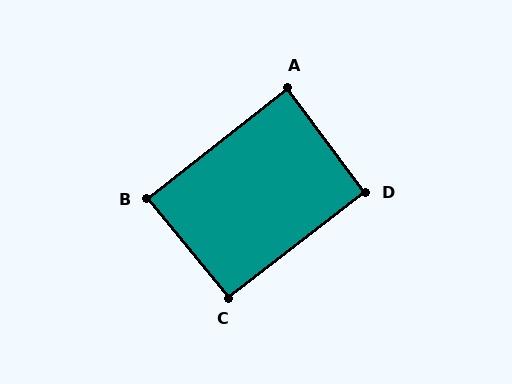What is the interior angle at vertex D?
Approximately 91 degrees (approximately right).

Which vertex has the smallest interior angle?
A, at approximately 88 degrees.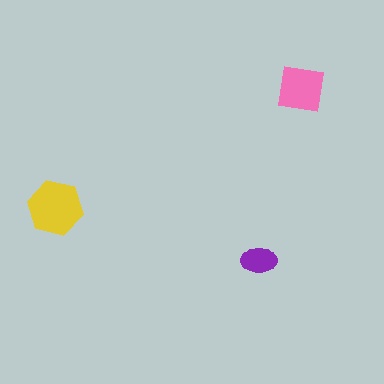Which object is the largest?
The yellow hexagon.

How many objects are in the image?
There are 3 objects in the image.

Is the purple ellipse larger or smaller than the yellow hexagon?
Smaller.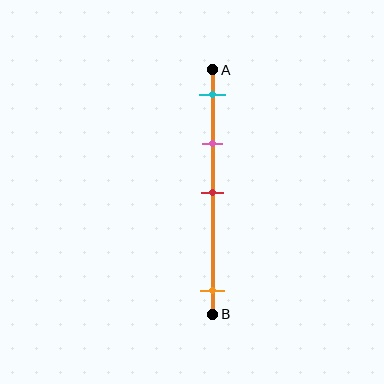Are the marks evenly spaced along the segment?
No, the marks are not evenly spaced.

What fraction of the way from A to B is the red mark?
The red mark is approximately 50% (0.5) of the way from A to B.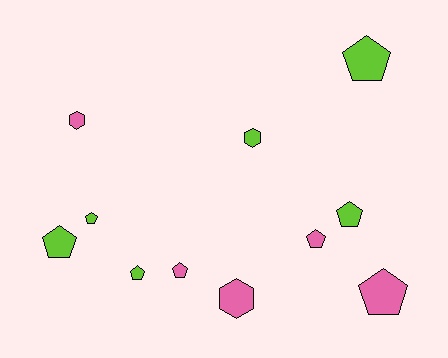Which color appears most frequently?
Lime, with 6 objects.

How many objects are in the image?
There are 11 objects.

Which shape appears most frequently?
Pentagon, with 8 objects.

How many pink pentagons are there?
There are 3 pink pentagons.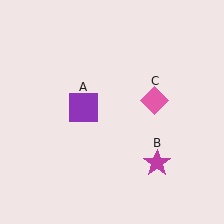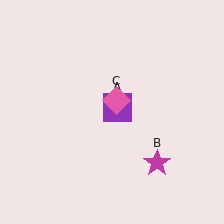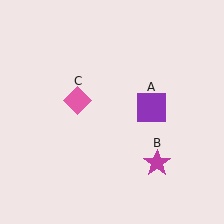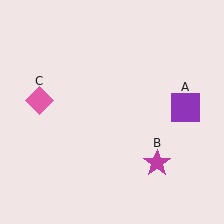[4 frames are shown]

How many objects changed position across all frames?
2 objects changed position: purple square (object A), pink diamond (object C).